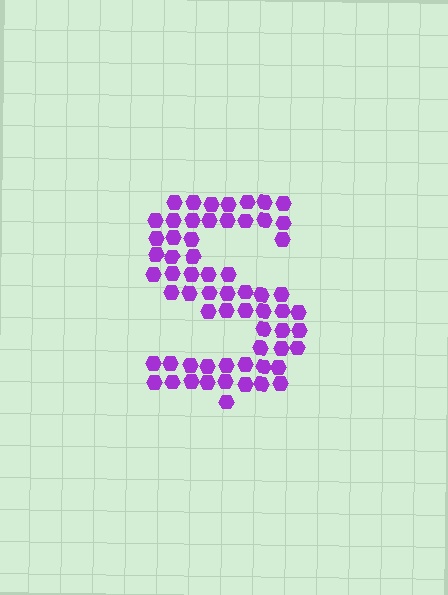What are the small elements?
The small elements are hexagons.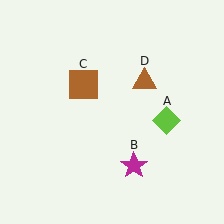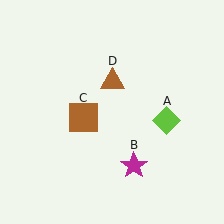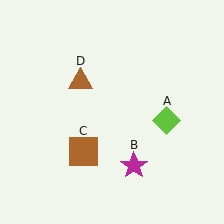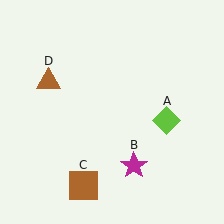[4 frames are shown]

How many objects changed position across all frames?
2 objects changed position: brown square (object C), brown triangle (object D).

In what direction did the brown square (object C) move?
The brown square (object C) moved down.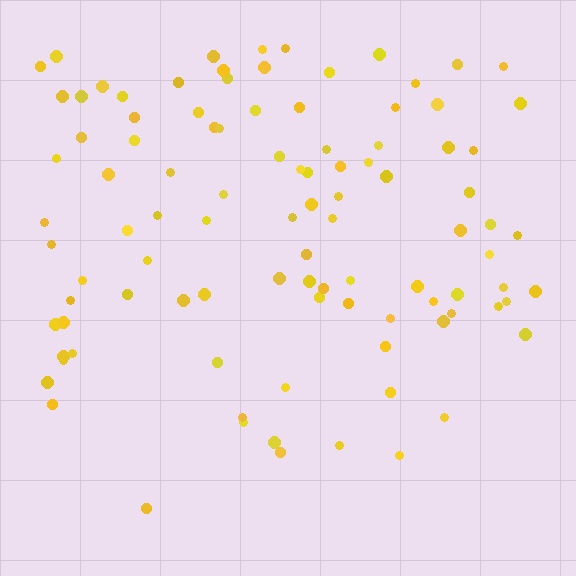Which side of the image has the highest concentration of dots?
The top.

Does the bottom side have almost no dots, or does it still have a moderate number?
Still a moderate number, just noticeably fewer than the top.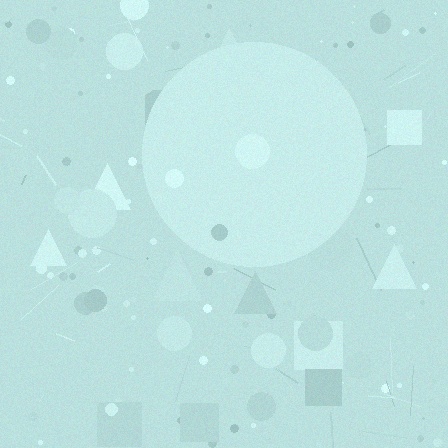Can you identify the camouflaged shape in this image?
The camouflaged shape is a circle.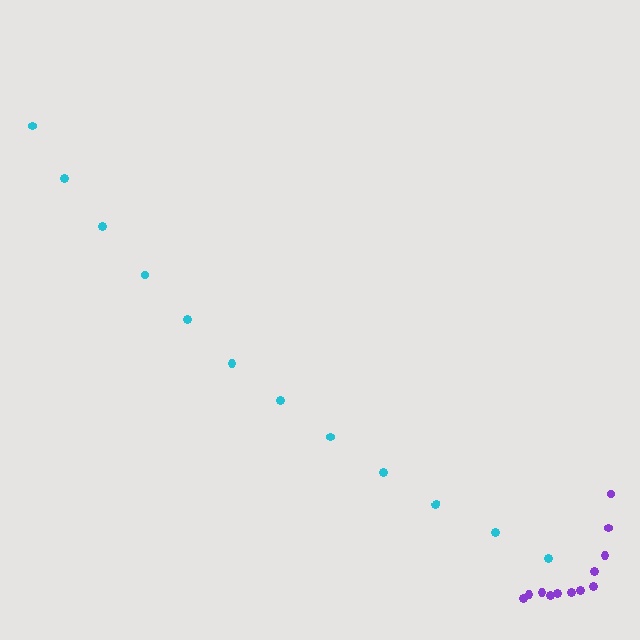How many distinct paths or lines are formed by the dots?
There are 2 distinct paths.